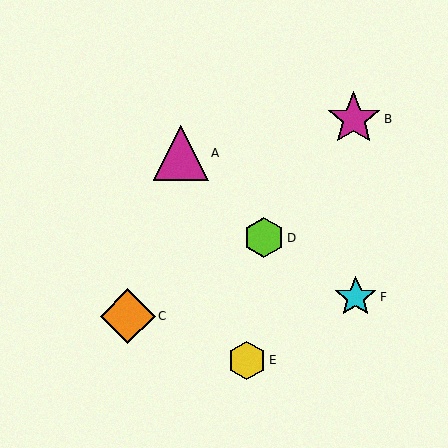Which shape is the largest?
The orange diamond (labeled C) is the largest.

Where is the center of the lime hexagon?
The center of the lime hexagon is at (264, 238).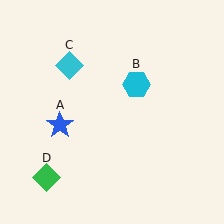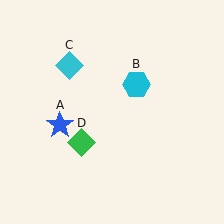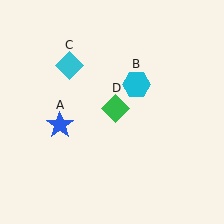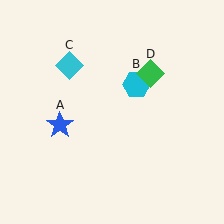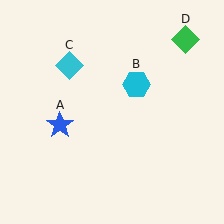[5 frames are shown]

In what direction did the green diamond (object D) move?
The green diamond (object D) moved up and to the right.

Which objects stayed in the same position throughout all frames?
Blue star (object A) and cyan hexagon (object B) and cyan diamond (object C) remained stationary.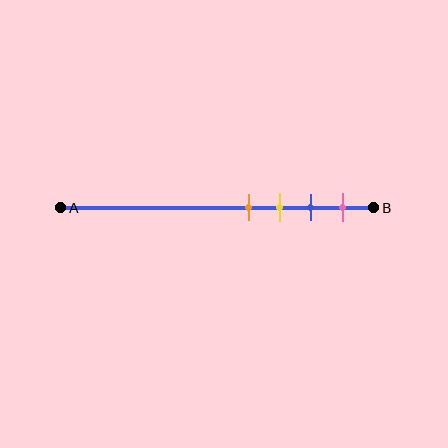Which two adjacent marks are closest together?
The orange and yellow marks are the closest adjacent pair.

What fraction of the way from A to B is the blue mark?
The blue mark is approximately 80% (0.8) of the way from A to B.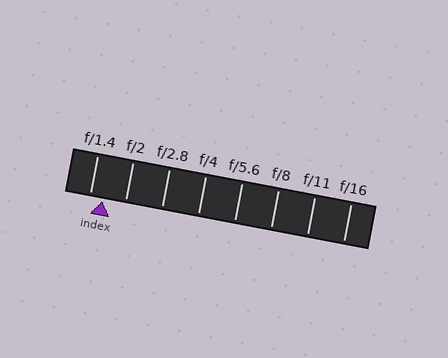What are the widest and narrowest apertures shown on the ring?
The widest aperture shown is f/1.4 and the narrowest is f/16.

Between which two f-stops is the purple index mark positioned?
The index mark is between f/1.4 and f/2.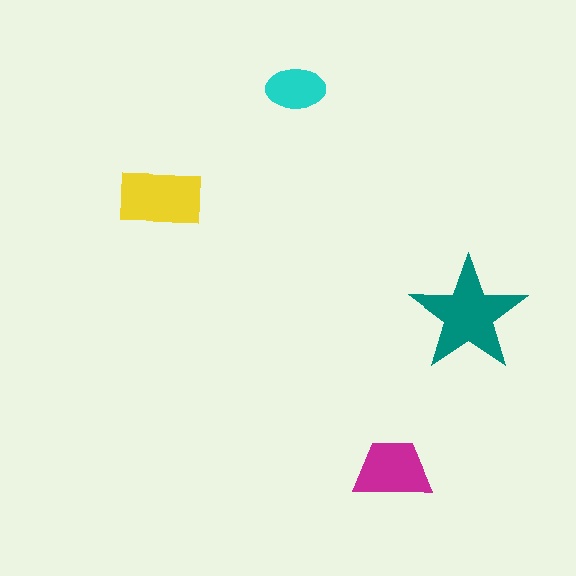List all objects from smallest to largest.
The cyan ellipse, the magenta trapezoid, the yellow rectangle, the teal star.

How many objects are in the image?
There are 4 objects in the image.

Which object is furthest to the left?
The yellow rectangle is leftmost.